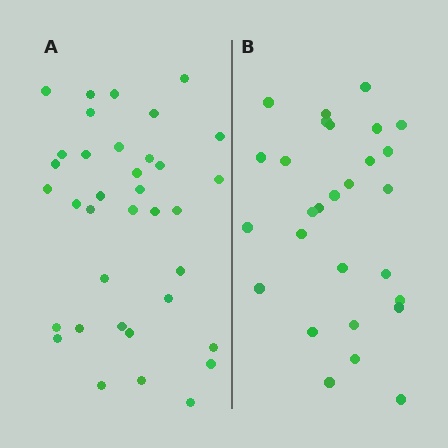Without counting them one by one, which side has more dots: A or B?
Region A (the left region) has more dots.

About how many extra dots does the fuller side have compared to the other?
Region A has roughly 8 or so more dots than region B.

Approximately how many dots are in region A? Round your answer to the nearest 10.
About 40 dots. (The exact count is 36, which rounds to 40.)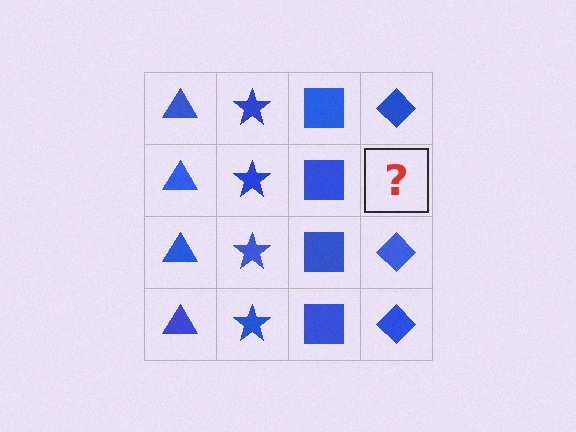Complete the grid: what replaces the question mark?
The question mark should be replaced with a blue diamond.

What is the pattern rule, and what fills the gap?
The rule is that each column has a consistent shape. The gap should be filled with a blue diamond.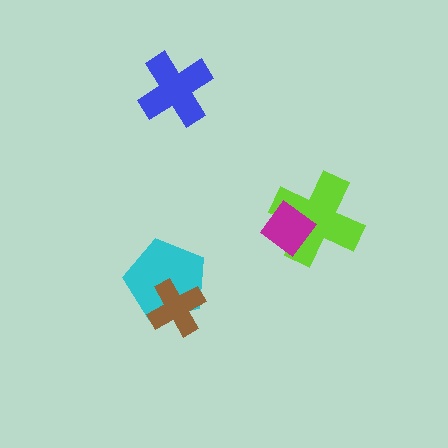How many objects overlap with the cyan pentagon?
1 object overlaps with the cyan pentagon.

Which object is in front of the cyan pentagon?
The brown cross is in front of the cyan pentagon.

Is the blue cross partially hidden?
No, no other shape covers it.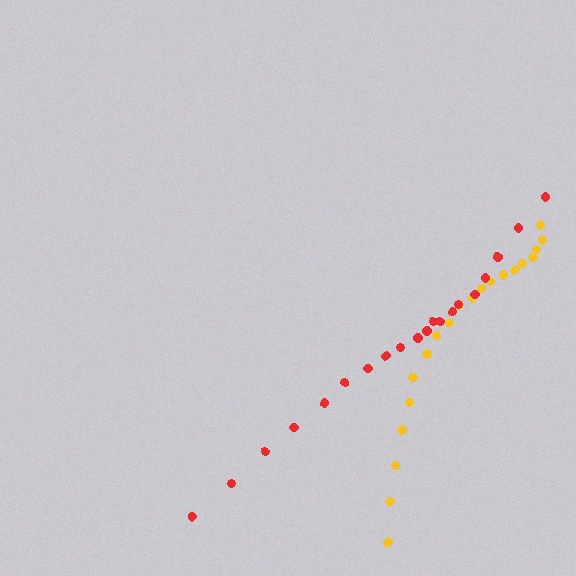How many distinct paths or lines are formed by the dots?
There are 2 distinct paths.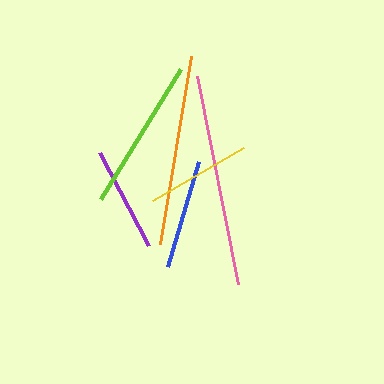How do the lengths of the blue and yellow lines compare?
The blue and yellow lines are approximately the same length.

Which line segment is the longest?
The pink line is the longest at approximately 213 pixels.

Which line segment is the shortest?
The purple line is the shortest at approximately 105 pixels.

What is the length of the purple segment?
The purple segment is approximately 105 pixels long.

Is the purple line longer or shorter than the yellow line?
The yellow line is longer than the purple line.